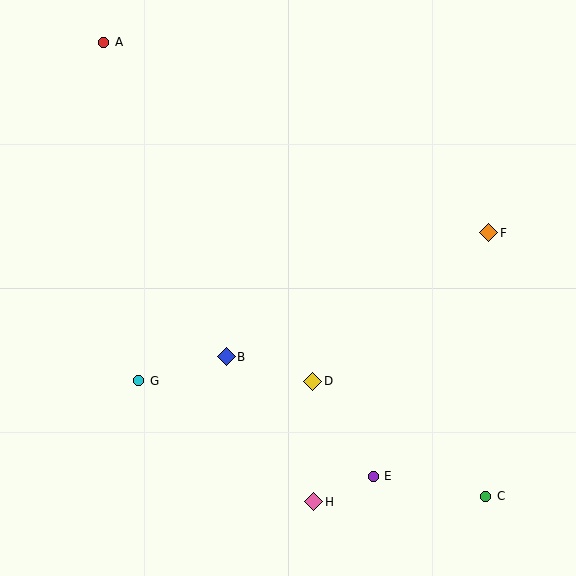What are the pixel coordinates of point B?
Point B is at (226, 357).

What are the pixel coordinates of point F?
Point F is at (489, 233).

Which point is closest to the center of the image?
Point B at (226, 357) is closest to the center.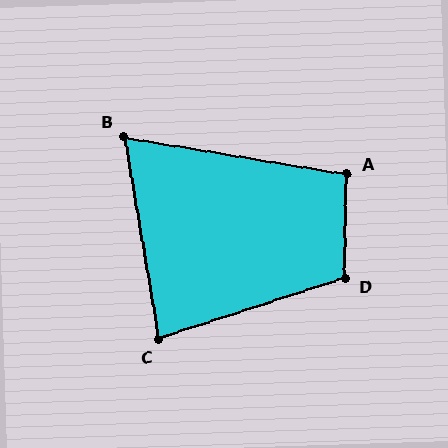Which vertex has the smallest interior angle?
B, at approximately 71 degrees.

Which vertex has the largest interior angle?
D, at approximately 109 degrees.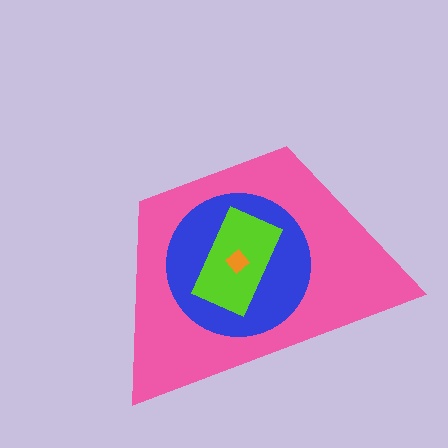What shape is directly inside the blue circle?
The lime rectangle.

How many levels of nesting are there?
4.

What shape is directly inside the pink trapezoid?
The blue circle.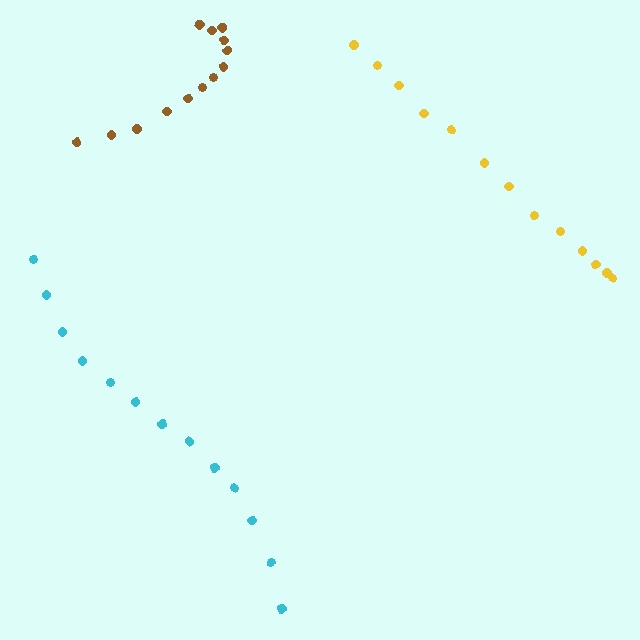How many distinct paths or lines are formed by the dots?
There are 3 distinct paths.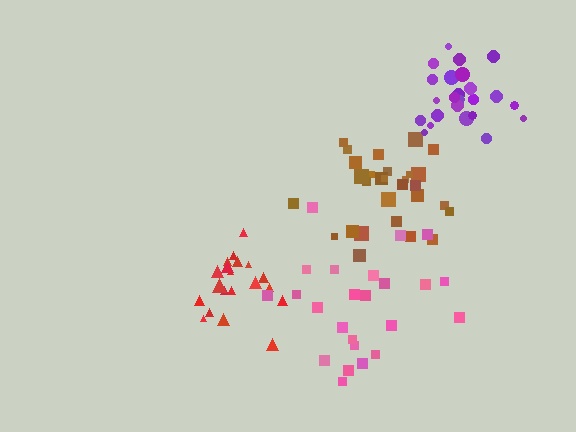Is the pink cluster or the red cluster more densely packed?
Red.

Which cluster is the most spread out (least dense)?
Pink.